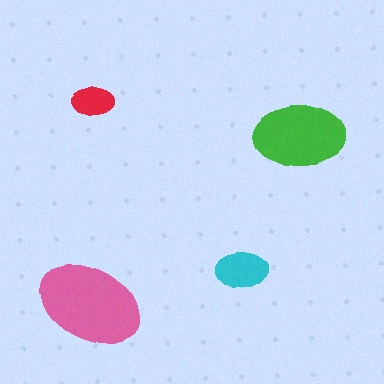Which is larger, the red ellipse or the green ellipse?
The green one.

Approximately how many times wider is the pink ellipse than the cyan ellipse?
About 2 times wider.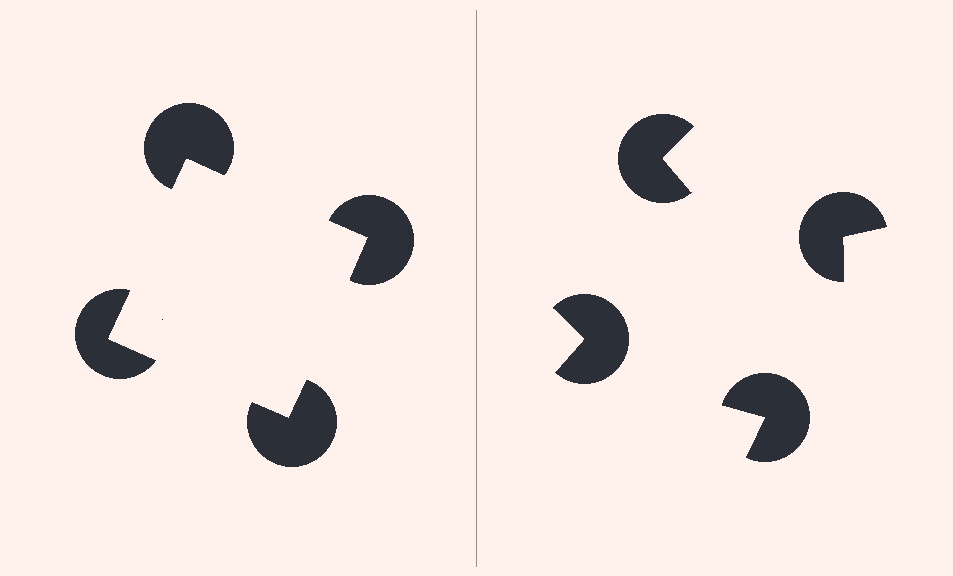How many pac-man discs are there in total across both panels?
8 — 4 on each side.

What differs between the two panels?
The pac-man discs are positioned identically on both sides; only the wedge orientations differ. On the left they align to a square; on the right they are misaligned.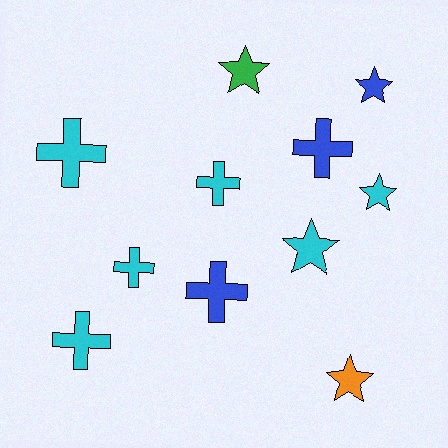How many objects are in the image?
There are 11 objects.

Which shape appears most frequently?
Cross, with 6 objects.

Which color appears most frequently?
Cyan, with 6 objects.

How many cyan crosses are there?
There are 4 cyan crosses.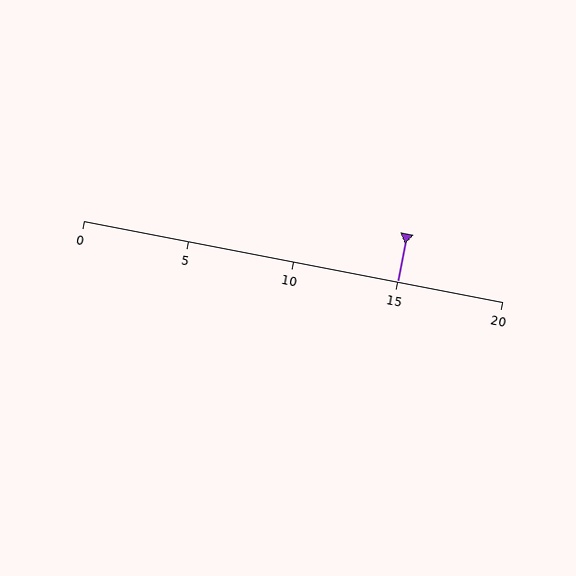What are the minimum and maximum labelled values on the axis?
The axis runs from 0 to 20.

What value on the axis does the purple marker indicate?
The marker indicates approximately 15.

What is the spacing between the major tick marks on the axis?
The major ticks are spaced 5 apart.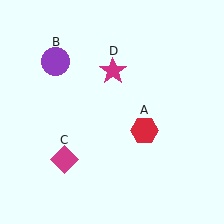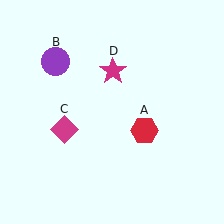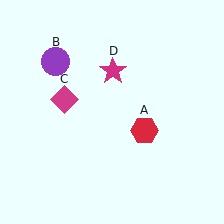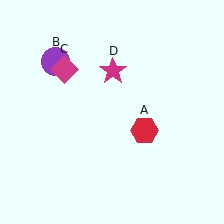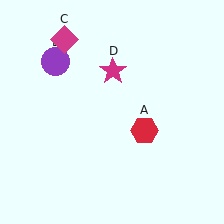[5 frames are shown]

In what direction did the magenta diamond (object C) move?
The magenta diamond (object C) moved up.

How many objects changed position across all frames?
1 object changed position: magenta diamond (object C).